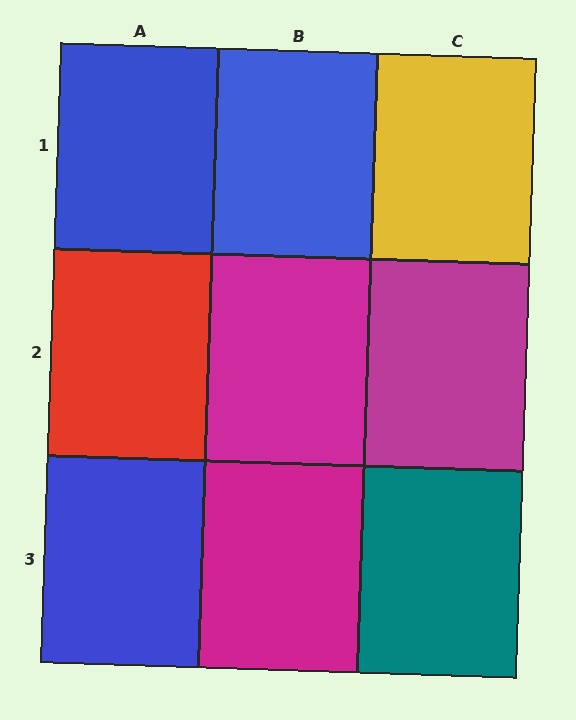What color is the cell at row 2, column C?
Magenta.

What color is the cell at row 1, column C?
Yellow.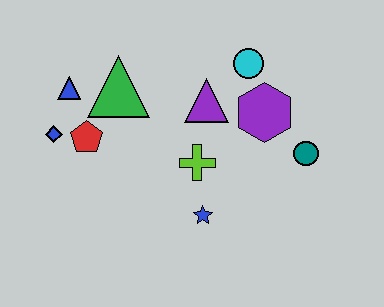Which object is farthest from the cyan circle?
The blue diamond is farthest from the cyan circle.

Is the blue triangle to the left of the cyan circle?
Yes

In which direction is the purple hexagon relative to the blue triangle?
The purple hexagon is to the right of the blue triangle.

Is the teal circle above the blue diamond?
No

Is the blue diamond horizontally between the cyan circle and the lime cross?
No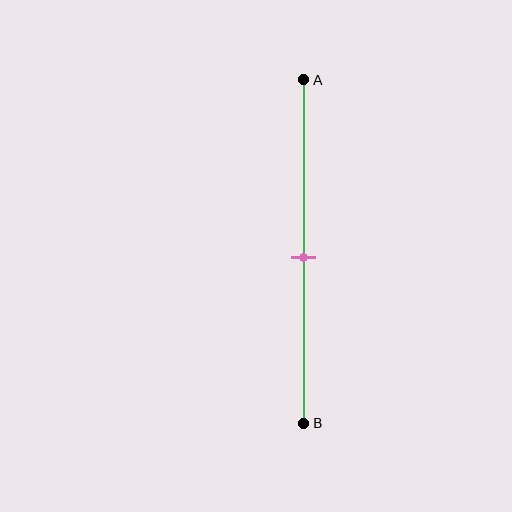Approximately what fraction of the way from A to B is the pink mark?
The pink mark is approximately 50% of the way from A to B.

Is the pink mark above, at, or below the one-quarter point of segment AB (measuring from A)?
The pink mark is below the one-quarter point of segment AB.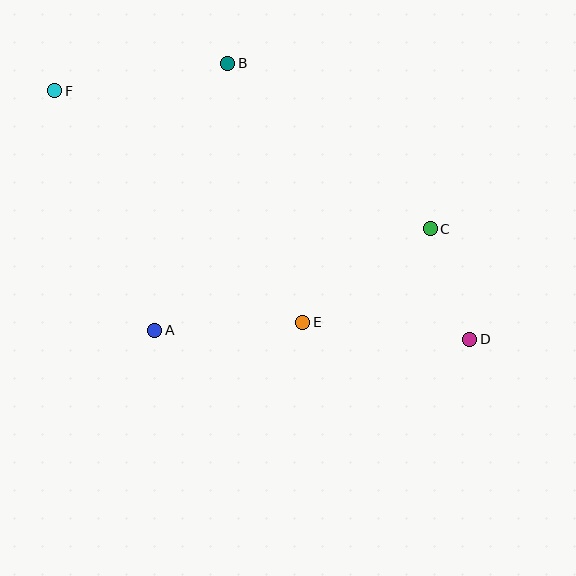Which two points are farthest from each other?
Points D and F are farthest from each other.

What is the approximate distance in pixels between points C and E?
The distance between C and E is approximately 158 pixels.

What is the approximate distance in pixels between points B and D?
The distance between B and D is approximately 367 pixels.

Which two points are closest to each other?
Points C and D are closest to each other.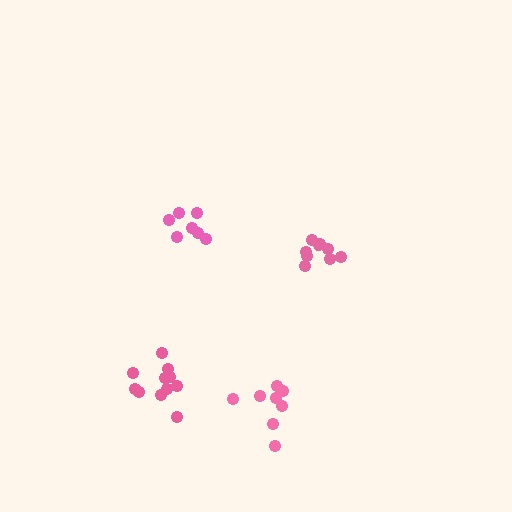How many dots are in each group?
Group 1: 9 dots, Group 2: 7 dots, Group 3: 8 dots, Group 4: 11 dots (35 total).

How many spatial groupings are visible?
There are 4 spatial groupings.